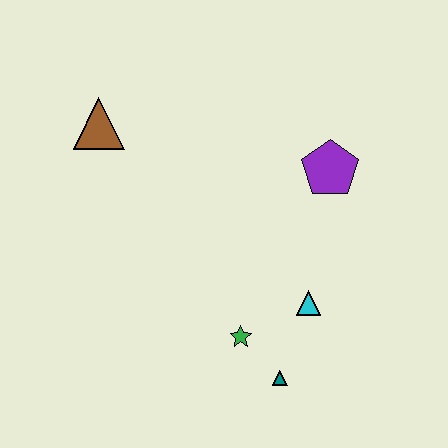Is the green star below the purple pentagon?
Yes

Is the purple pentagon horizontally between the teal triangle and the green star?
No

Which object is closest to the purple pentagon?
The cyan triangle is closest to the purple pentagon.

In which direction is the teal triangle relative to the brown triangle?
The teal triangle is below the brown triangle.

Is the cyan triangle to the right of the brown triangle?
Yes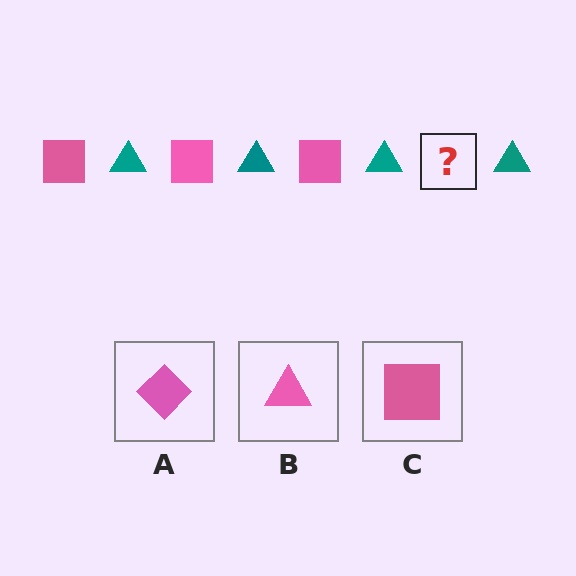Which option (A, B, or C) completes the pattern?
C.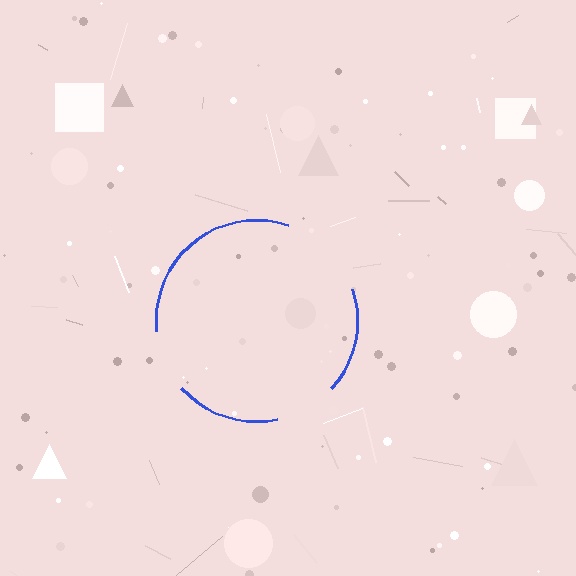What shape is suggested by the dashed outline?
The dashed outline suggests a circle.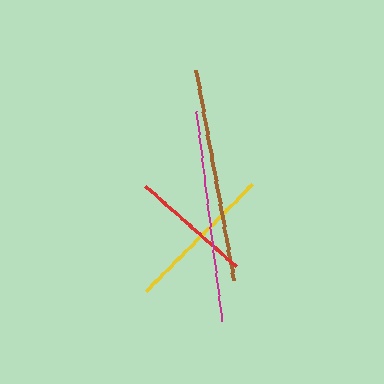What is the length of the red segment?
The red segment is approximately 121 pixels long.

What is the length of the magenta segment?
The magenta segment is approximately 212 pixels long.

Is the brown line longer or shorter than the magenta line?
The brown line is longer than the magenta line.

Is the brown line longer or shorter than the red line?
The brown line is longer than the red line.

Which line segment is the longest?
The brown line is the longest at approximately 213 pixels.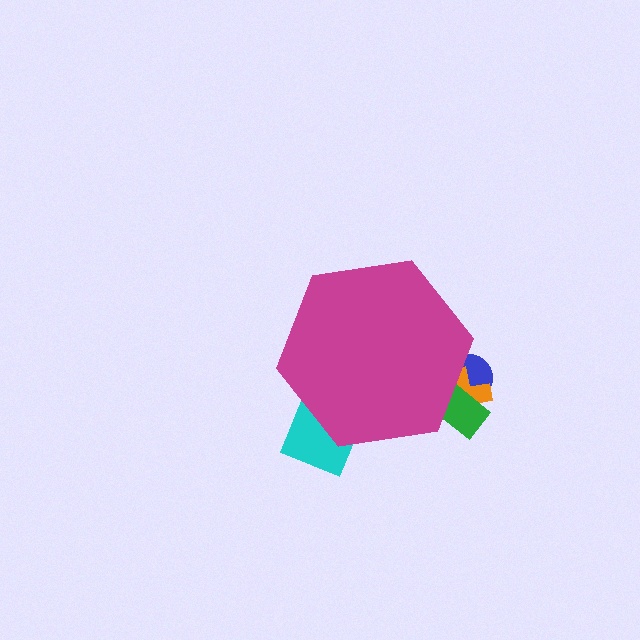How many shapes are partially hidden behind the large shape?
4 shapes are partially hidden.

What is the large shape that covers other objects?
A magenta hexagon.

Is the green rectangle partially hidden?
Yes, the green rectangle is partially hidden behind the magenta hexagon.